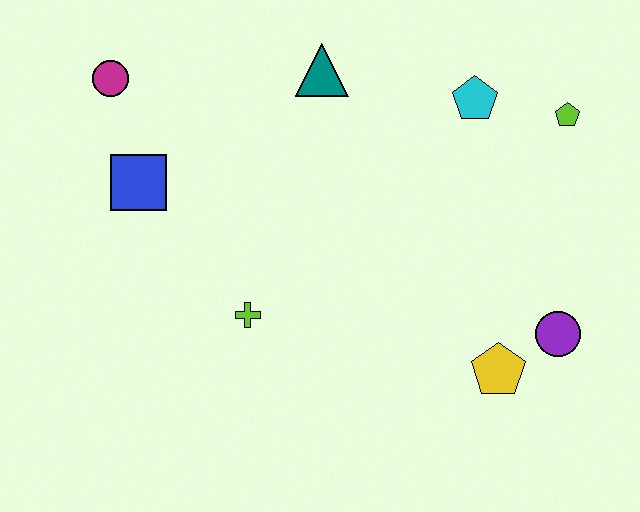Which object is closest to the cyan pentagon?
The lime pentagon is closest to the cyan pentagon.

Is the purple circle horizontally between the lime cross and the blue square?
No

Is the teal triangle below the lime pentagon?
No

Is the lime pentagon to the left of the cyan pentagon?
No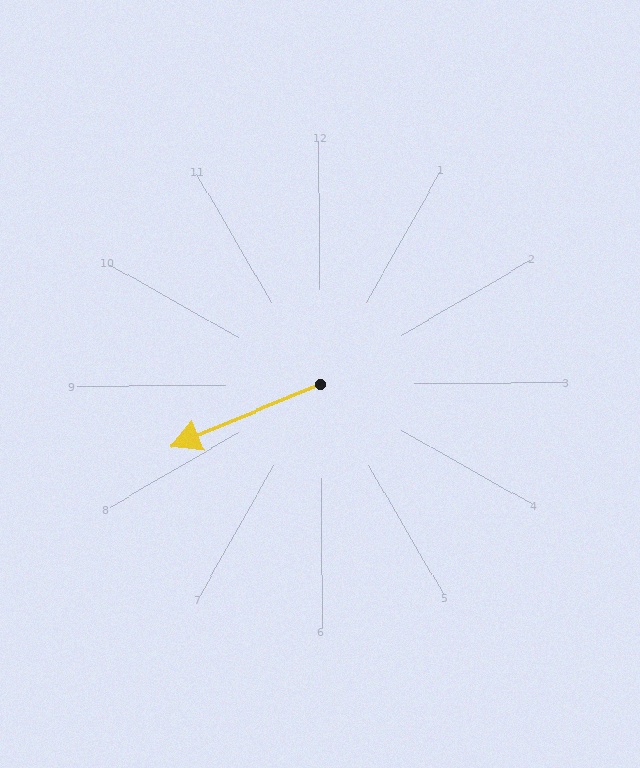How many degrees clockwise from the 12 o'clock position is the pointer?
Approximately 248 degrees.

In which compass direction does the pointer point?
West.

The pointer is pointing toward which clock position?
Roughly 8 o'clock.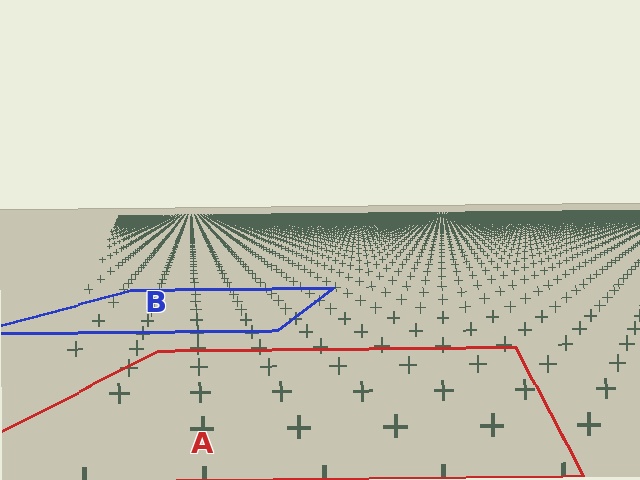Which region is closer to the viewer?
Region A is closer. The texture elements there are larger and more spread out.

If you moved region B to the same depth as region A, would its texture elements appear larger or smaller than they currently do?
They would appear larger. At a closer depth, the same texture elements are projected at a bigger on-screen size.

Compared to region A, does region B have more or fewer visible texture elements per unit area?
Region B has more texture elements per unit area — they are packed more densely because it is farther away.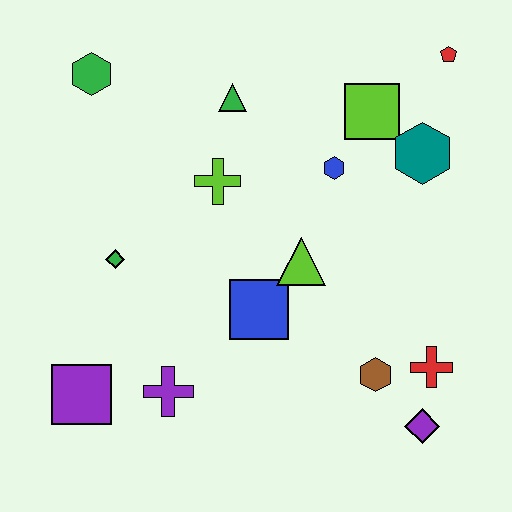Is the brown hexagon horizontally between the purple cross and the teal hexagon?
Yes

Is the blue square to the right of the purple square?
Yes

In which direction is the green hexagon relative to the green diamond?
The green hexagon is above the green diamond.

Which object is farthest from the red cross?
The green hexagon is farthest from the red cross.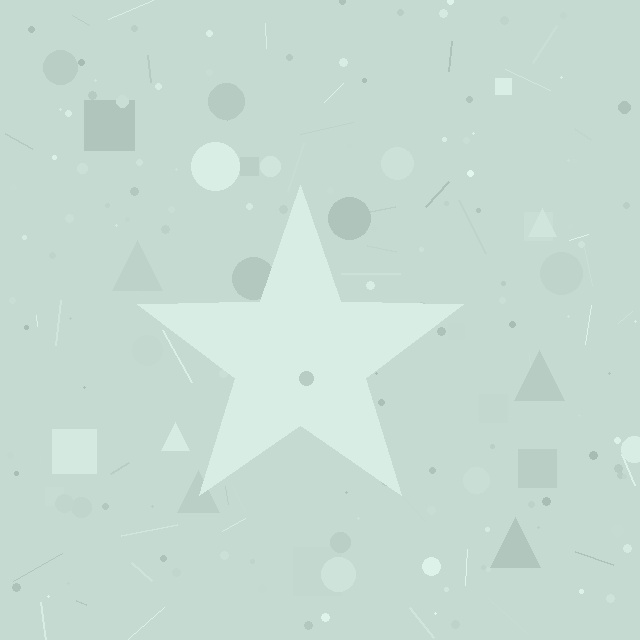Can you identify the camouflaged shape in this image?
The camouflaged shape is a star.